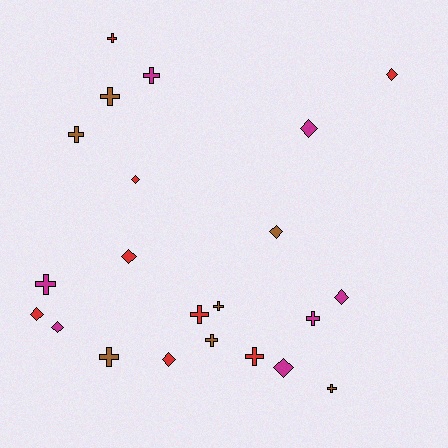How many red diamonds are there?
There are 5 red diamonds.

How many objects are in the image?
There are 22 objects.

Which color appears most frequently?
Red, with 8 objects.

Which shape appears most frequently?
Cross, with 12 objects.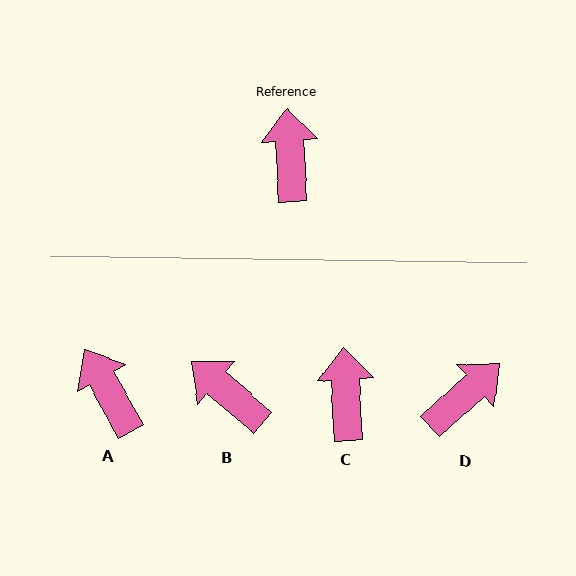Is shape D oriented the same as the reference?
No, it is off by about 51 degrees.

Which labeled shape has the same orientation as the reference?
C.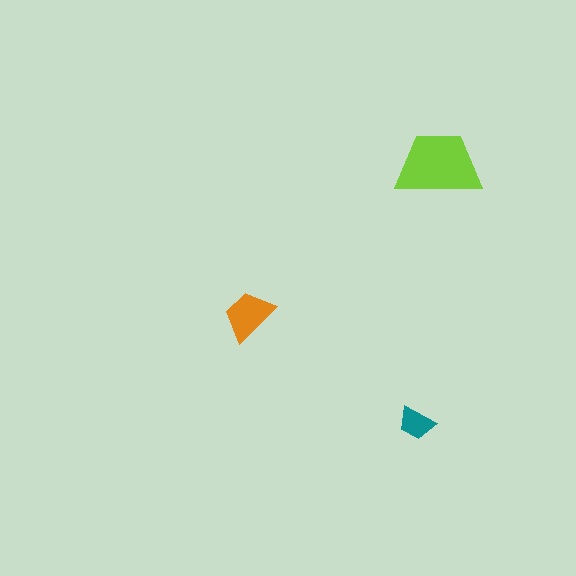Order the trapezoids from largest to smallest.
the lime one, the orange one, the teal one.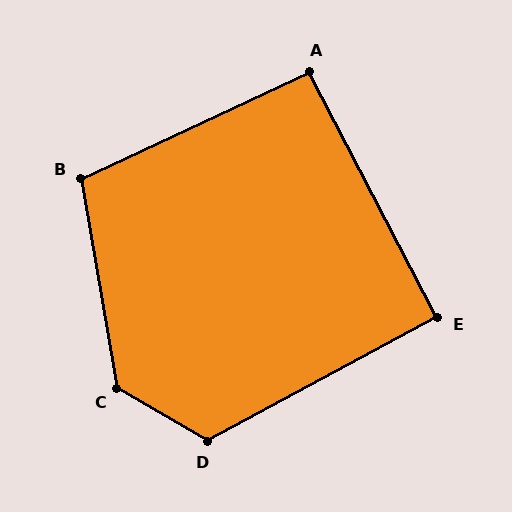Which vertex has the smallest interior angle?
E, at approximately 91 degrees.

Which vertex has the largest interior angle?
C, at approximately 130 degrees.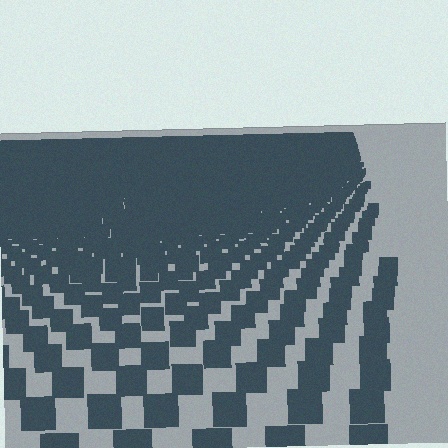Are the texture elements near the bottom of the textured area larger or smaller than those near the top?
Larger. Near the bottom, elements are closer to the viewer and appear at a bigger on-screen size.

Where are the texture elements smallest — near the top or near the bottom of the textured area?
Near the top.